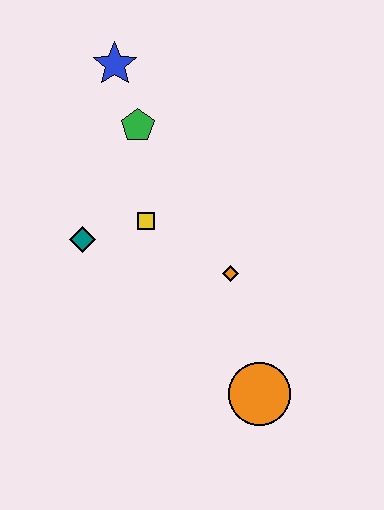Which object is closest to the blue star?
The green pentagon is closest to the blue star.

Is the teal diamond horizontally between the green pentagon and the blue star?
No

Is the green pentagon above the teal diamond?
Yes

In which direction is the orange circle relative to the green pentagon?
The orange circle is below the green pentagon.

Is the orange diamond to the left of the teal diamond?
No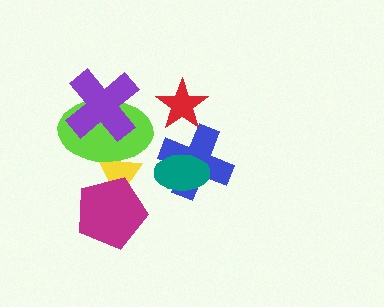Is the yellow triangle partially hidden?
Yes, it is partially covered by another shape.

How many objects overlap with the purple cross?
1 object overlaps with the purple cross.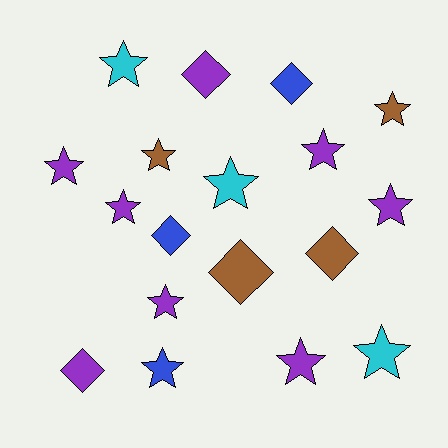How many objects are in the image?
There are 18 objects.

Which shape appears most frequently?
Star, with 12 objects.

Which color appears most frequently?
Purple, with 8 objects.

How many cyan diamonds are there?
There are no cyan diamonds.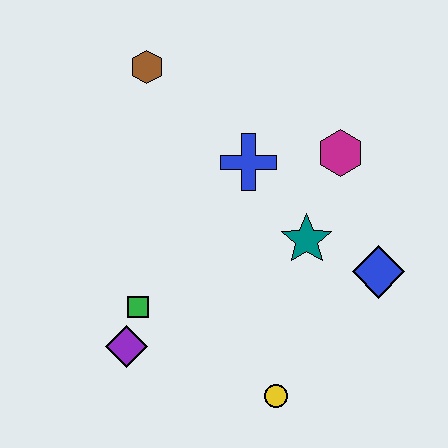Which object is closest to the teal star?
The blue diamond is closest to the teal star.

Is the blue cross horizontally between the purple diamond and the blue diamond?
Yes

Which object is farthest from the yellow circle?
The brown hexagon is farthest from the yellow circle.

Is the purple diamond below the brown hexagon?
Yes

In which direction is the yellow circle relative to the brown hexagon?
The yellow circle is below the brown hexagon.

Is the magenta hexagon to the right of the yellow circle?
Yes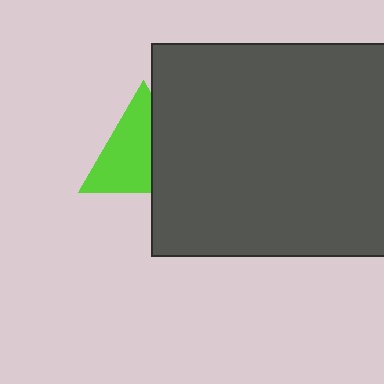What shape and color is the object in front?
The object in front is a dark gray rectangle.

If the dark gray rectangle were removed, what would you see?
You would see the complete lime triangle.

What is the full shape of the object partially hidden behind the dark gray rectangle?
The partially hidden object is a lime triangle.